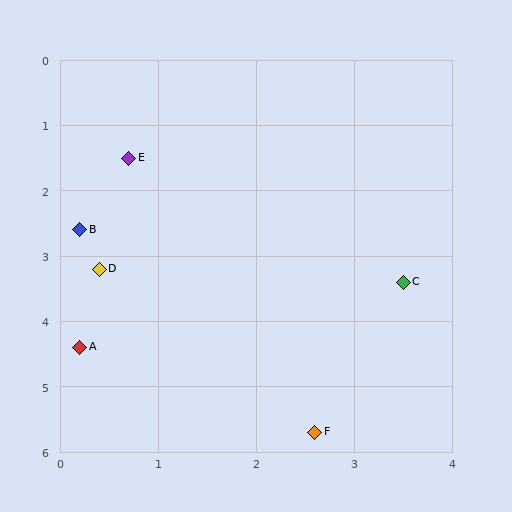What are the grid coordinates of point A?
Point A is at approximately (0.2, 4.4).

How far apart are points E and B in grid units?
Points E and B are about 1.2 grid units apart.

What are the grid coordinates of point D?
Point D is at approximately (0.4, 3.2).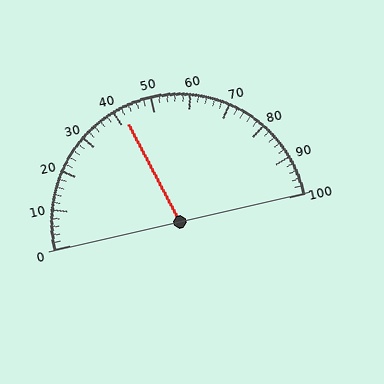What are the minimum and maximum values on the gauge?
The gauge ranges from 0 to 100.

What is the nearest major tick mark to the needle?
The nearest major tick mark is 40.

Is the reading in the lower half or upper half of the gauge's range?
The reading is in the lower half of the range (0 to 100).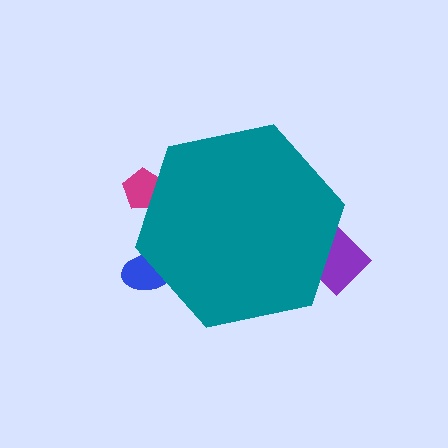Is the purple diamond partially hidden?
Yes, the purple diamond is partially hidden behind the teal hexagon.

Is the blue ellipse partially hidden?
Yes, the blue ellipse is partially hidden behind the teal hexagon.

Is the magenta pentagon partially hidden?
Yes, the magenta pentagon is partially hidden behind the teal hexagon.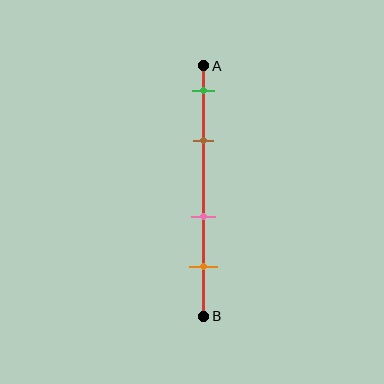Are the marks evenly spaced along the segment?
No, the marks are not evenly spaced.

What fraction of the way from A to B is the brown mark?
The brown mark is approximately 30% (0.3) of the way from A to B.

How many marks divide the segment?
There are 4 marks dividing the segment.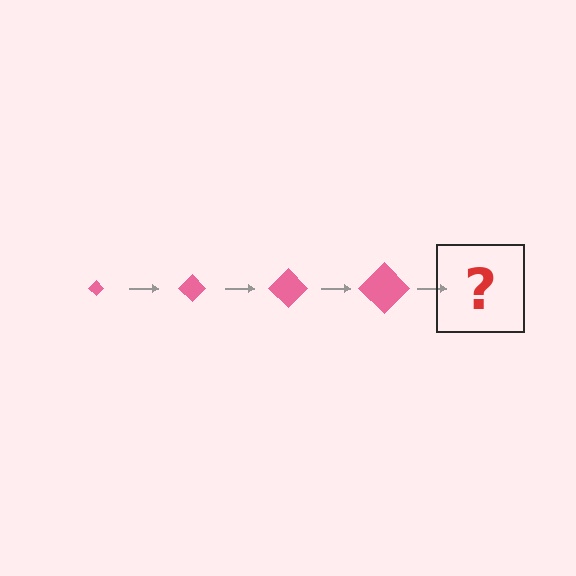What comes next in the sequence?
The next element should be a pink diamond, larger than the previous one.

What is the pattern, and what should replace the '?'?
The pattern is that the diamond gets progressively larger each step. The '?' should be a pink diamond, larger than the previous one.